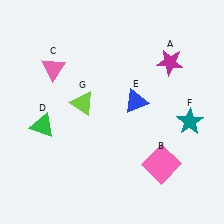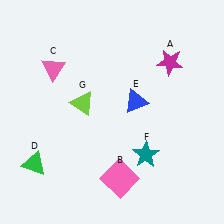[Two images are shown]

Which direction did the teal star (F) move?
The teal star (F) moved left.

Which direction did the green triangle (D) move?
The green triangle (D) moved down.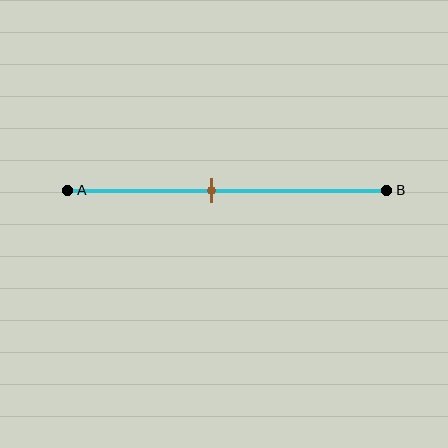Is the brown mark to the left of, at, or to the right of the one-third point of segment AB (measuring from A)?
The brown mark is to the right of the one-third point of segment AB.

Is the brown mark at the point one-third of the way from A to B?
No, the mark is at about 45% from A, not at the 33% one-third point.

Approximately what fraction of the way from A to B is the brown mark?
The brown mark is approximately 45% of the way from A to B.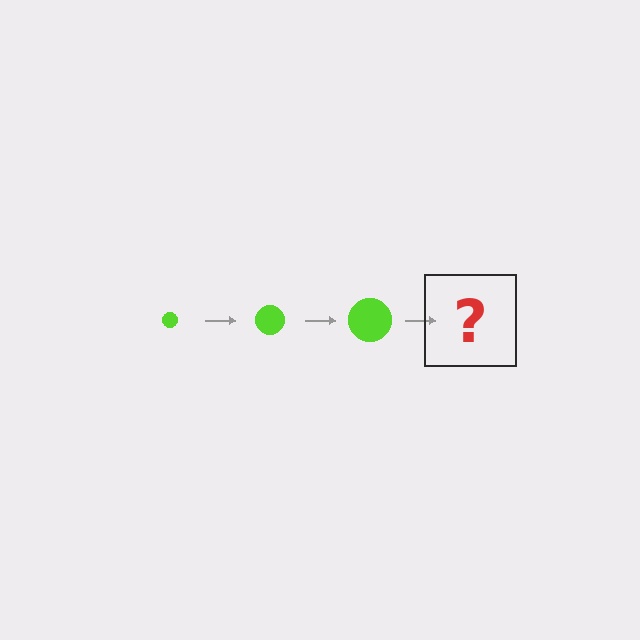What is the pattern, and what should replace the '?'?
The pattern is that the circle gets progressively larger each step. The '?' should be a lime circle, larger than the previous one.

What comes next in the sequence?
The next element should be a lime circle, larger than the previous one.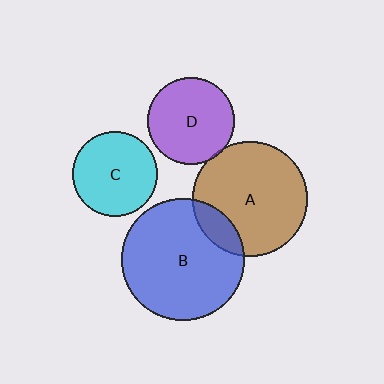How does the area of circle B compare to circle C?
Approximately 2.1 times.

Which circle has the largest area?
Circle B (blue).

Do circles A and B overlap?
Yes.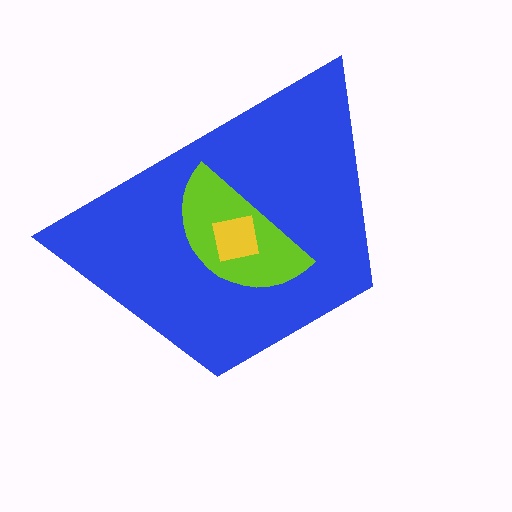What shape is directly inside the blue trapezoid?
The lime semicircle.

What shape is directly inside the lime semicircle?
The yellow square.